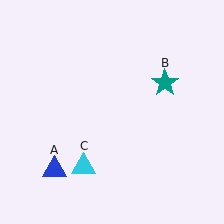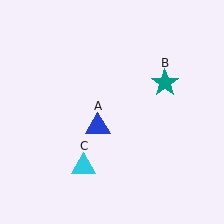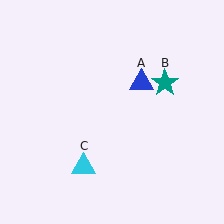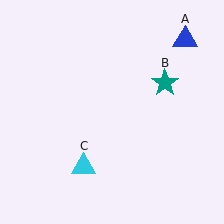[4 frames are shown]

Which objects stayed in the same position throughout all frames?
Teal star (object B) and cyan triangle (object C) remained stationary.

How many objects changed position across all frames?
1 object changed position: blue triangle (object A).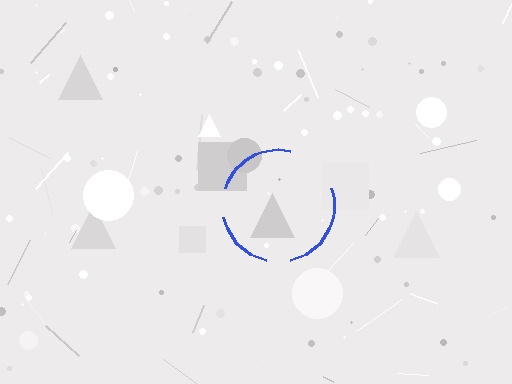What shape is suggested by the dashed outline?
The dashed outline suggests a circle.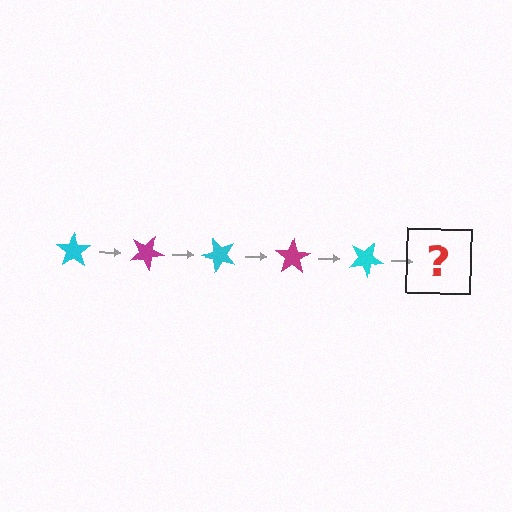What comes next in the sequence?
The next element should be a magenta star, rotated 125 degrees from the start.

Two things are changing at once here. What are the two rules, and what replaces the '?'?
The two rules are that it rotates 25 degrees each step and the color cycles through cyan and magenta. The '?' should be a magenta star, rotated 125 degrees from the start.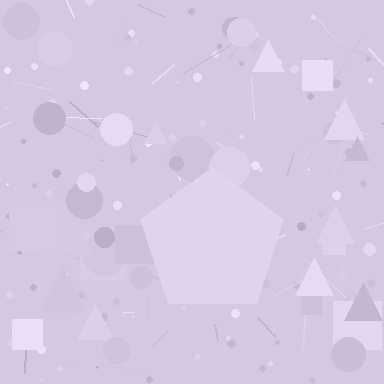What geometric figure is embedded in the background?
A pentagon is embedded in the background.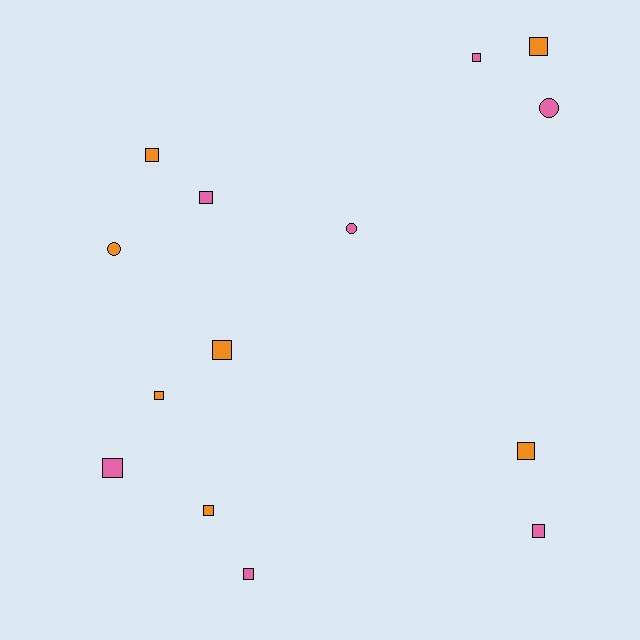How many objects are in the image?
There are 14 objects.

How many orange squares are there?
There are 6 orange squares.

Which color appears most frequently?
Pink, with 7 objects.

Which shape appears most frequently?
Square, with 11 objects.